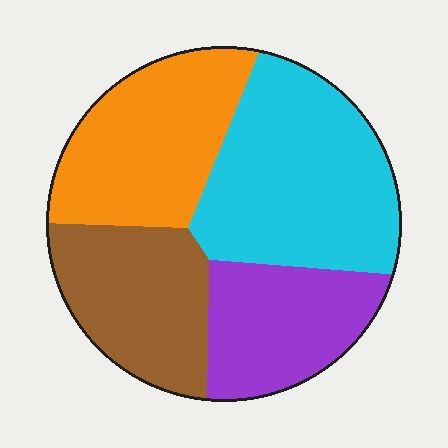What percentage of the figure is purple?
Purple covers around 20% of the figure.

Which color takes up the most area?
Cyan, at roughly 35%.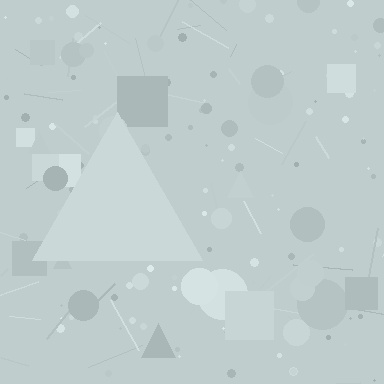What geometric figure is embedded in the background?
A triangle is embedded in the background.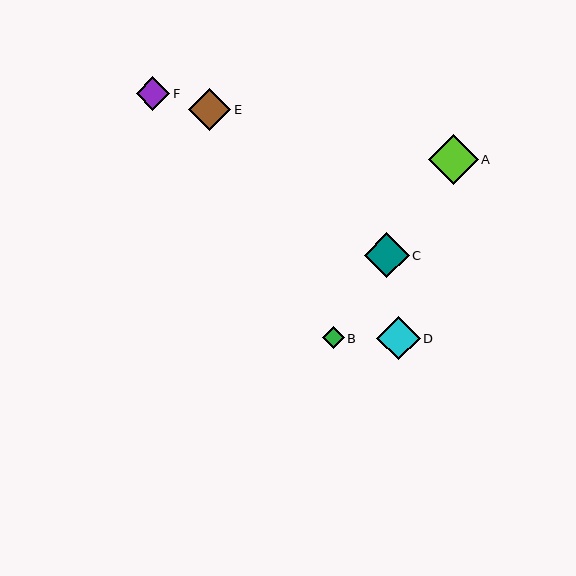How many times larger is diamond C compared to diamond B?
Diamond C is approximately 2.1 times the size of diamond B.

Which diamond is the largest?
Diamond A is the largest with a size of approximately 50 pixels.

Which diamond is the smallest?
Diamond B is the smallest with a size of approximately 22 pixels.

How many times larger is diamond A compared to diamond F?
Diamond A is approximately 1.5 times the size of diamond F.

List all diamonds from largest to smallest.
From largest to smallest: A, C, D, E, F, B.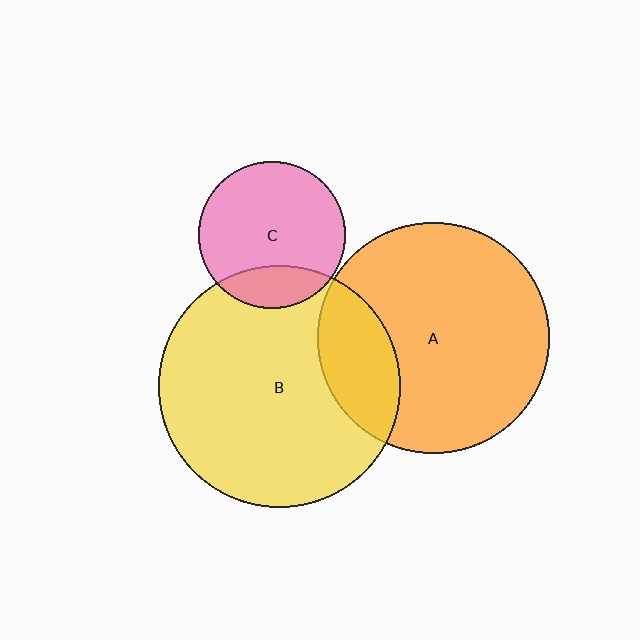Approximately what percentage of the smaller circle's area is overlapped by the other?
Approximately 20%.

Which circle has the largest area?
Circle B (yellow).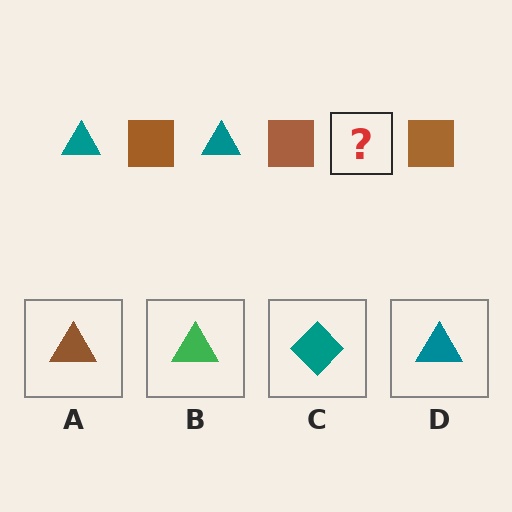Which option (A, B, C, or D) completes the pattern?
D.